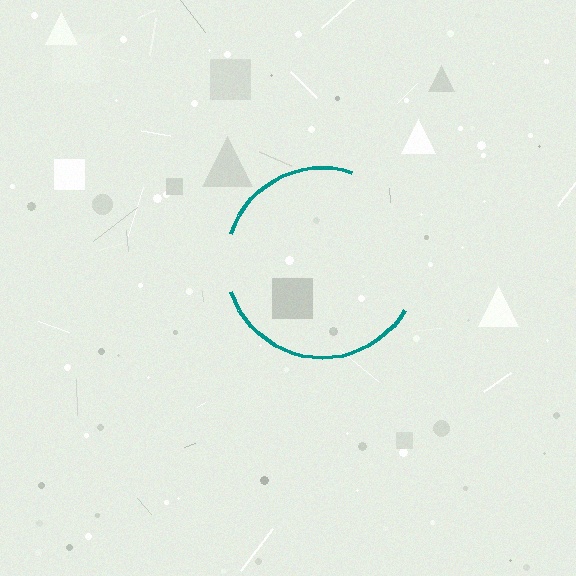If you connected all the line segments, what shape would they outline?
They would outline a circle.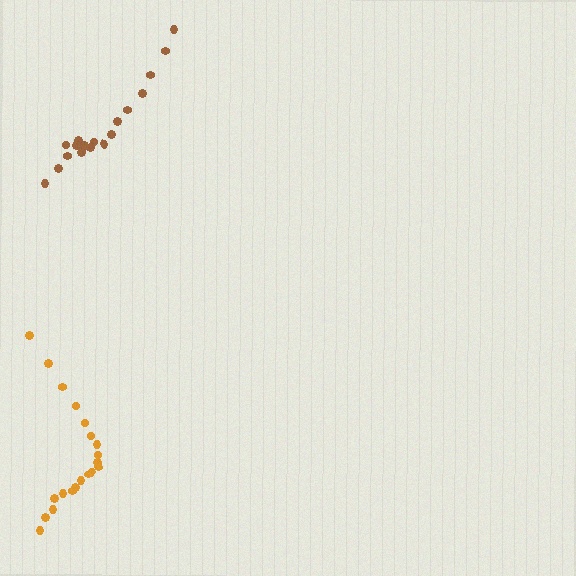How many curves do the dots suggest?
There are 2 distinct paths.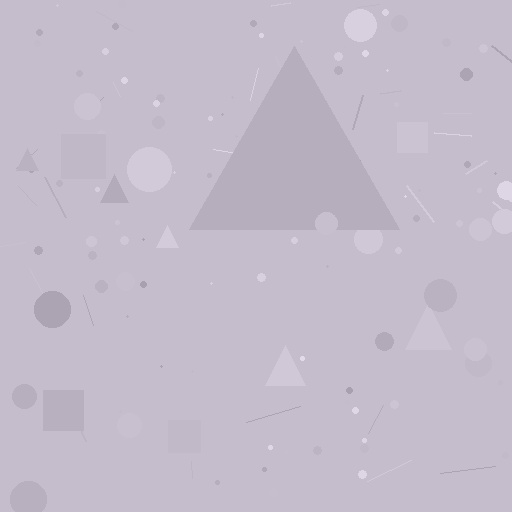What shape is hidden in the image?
A triangle is hidden in the image.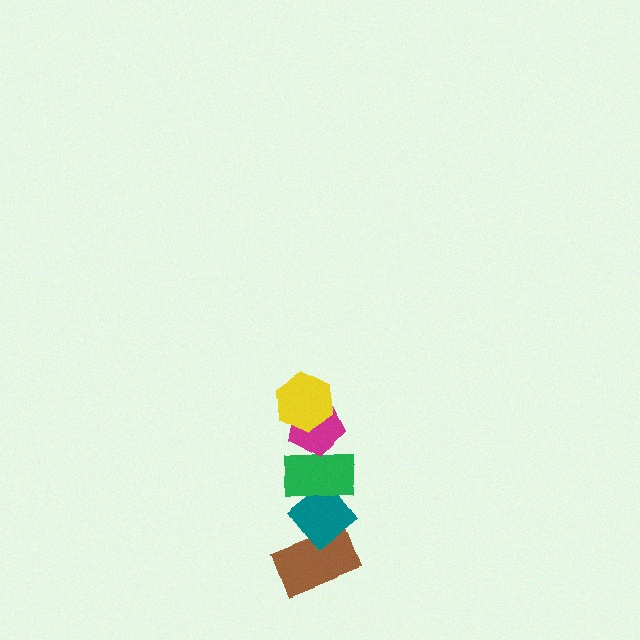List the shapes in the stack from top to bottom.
From top to bottom: the yellow hexagon, the magenta pentagon, the green rectangle, the teal diamond, the brown rectangle.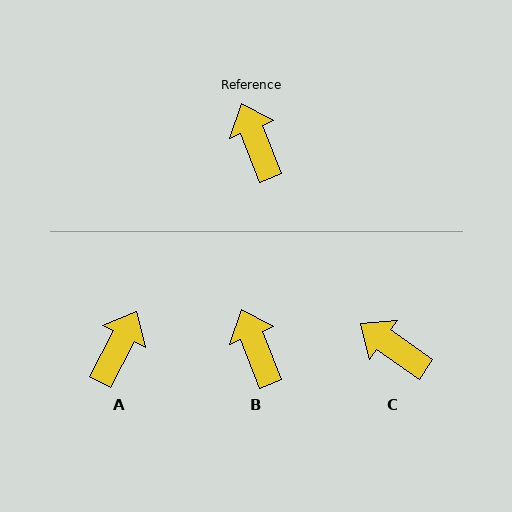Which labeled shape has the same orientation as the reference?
B.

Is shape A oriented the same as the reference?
No, it is off by about 49 degrees.